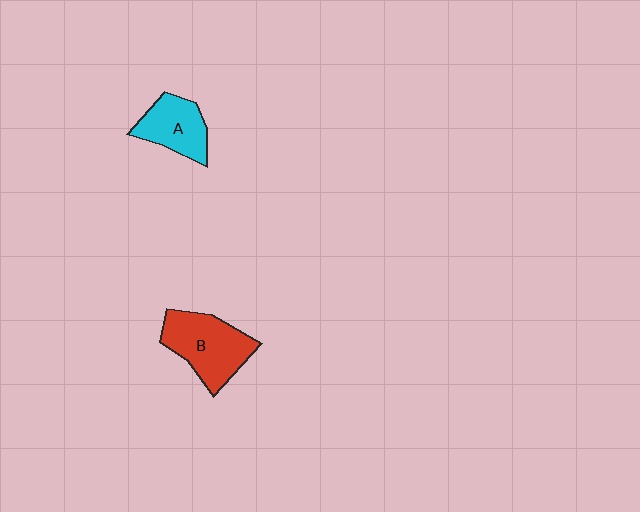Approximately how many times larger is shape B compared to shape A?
Approximately 1.4 times.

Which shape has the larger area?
Shape B (red).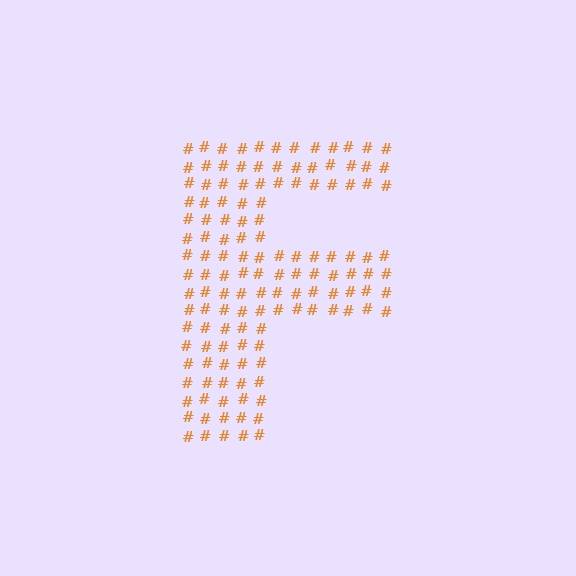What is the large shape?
The large shape is the letter F.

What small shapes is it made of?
It is made of small hash symbols.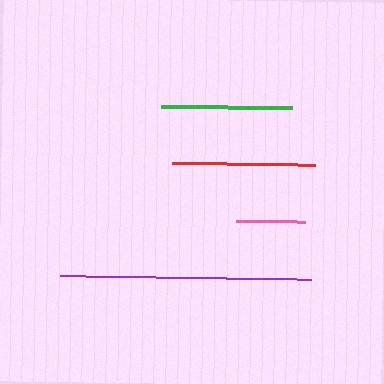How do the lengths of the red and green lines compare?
The red and green lines are approximately the same length.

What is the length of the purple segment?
The purple segment is approximately 251 pixels long.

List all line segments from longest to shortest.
From longest to shortest: purple, red, green, pink.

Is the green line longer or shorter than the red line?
The red line is longer than the green line.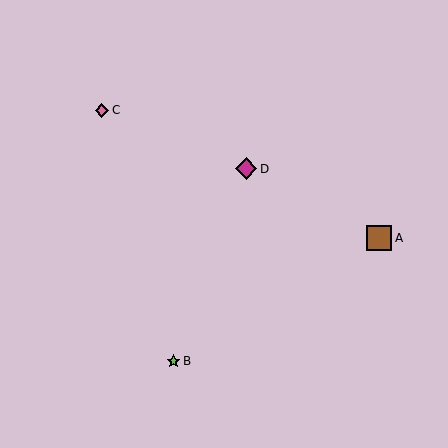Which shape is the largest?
The brown square (labeled A) is the largest.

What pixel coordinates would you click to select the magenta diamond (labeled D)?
Click at (246, 169) to select the magenta diamond D.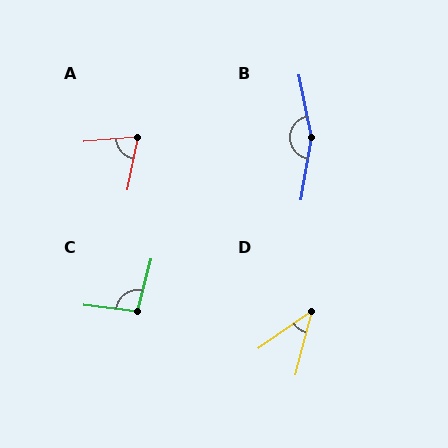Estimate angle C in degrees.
Approximately 97 degrees.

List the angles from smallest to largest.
D (40°), A (74°), C (97°), B (159°).